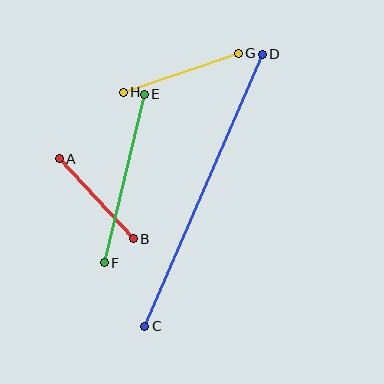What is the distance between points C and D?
The distance is approximately 296 pixels.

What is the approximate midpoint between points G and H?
The midpoint is at approximately (181, 73) pixels.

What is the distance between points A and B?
The distance is approximately 109 pixels.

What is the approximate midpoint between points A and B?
The midpoint is at approximately (96, 199) pixels.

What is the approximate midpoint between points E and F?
The midpoint is at approximately (124, 178) pixels.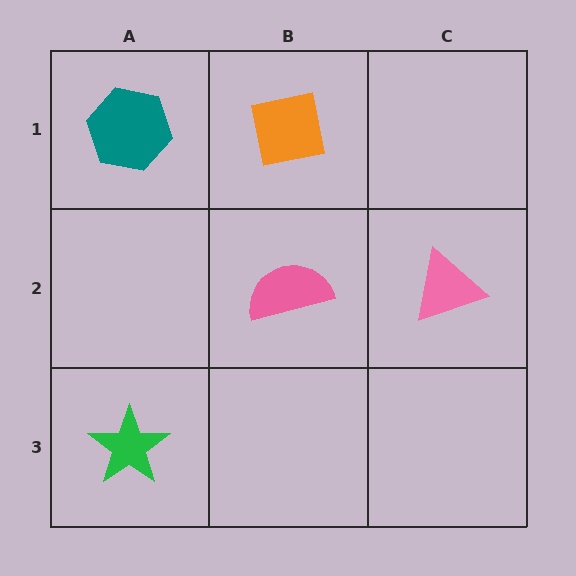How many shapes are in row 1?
2 shapes.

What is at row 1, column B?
An orange square.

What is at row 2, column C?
A pink triangle.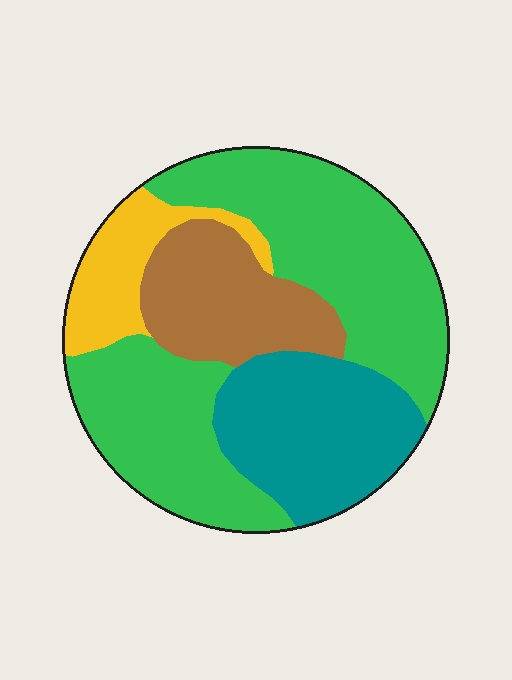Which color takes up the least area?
Yellow, at roughly 10%.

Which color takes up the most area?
Green, at roughly 50%.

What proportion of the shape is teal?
Teal covers around 20% of the shape.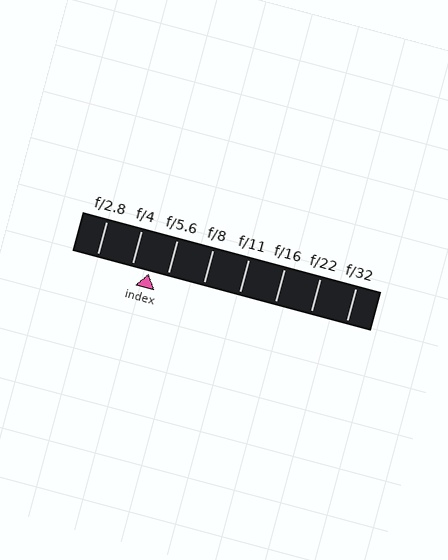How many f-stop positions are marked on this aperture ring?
There are 8 f-stop positions marked.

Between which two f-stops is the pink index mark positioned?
The index mark is between f/4 and f/5.6.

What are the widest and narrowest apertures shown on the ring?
The widest aperture shown is f/2.8 and the narrowest is f/32.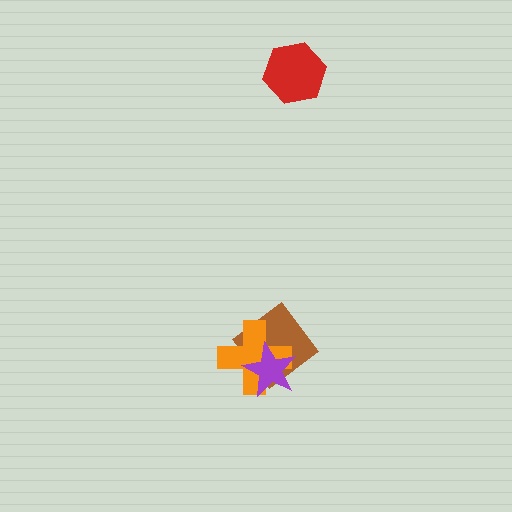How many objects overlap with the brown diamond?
2 objects overlap with the brown diamond.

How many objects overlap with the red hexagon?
0 objects overlap with the red hexagon.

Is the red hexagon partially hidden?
No, no other shape covers it.